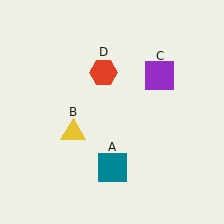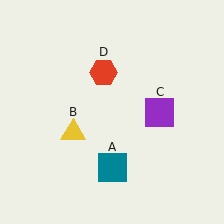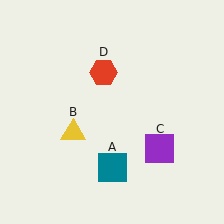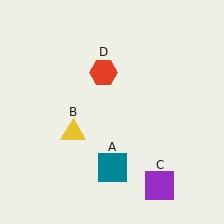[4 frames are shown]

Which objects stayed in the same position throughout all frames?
Teal square (object A) and yellow triangle (object B) and red hexagon (object D) remained stationary.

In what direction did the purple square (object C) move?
The purple square (object C) moved down.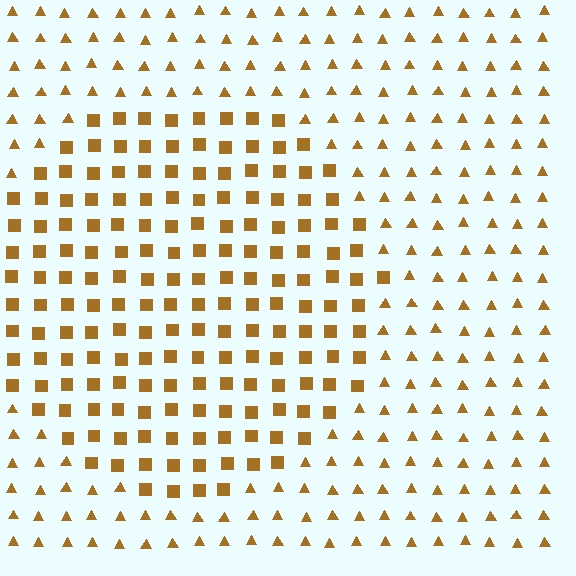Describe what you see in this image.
The image is filled with small brown elements arranged in a uniform grid. A circle-shaped region contains squares, while the surrounding area contains triangles. The boundary is defined purely by the change in element shape.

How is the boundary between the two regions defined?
The boundary is defined by a change in element shape: squares inside vs. triangles outside. All elements share the same color and spacing.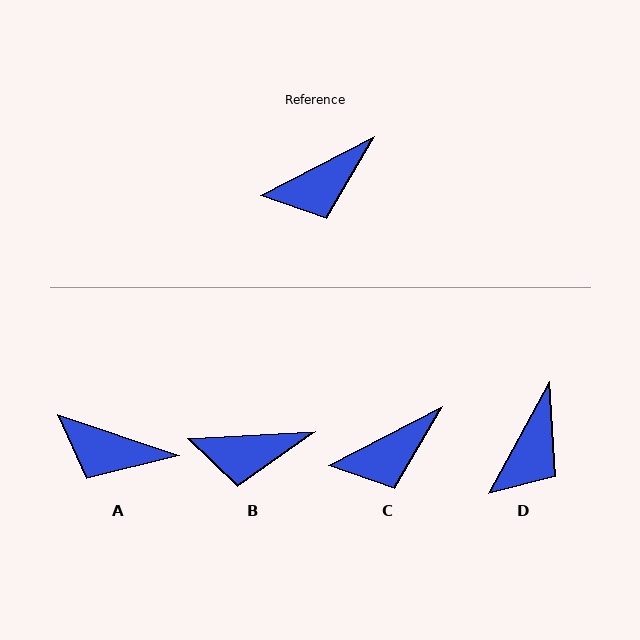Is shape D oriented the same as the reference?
No, it is off by about 34 degrees.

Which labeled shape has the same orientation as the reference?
C.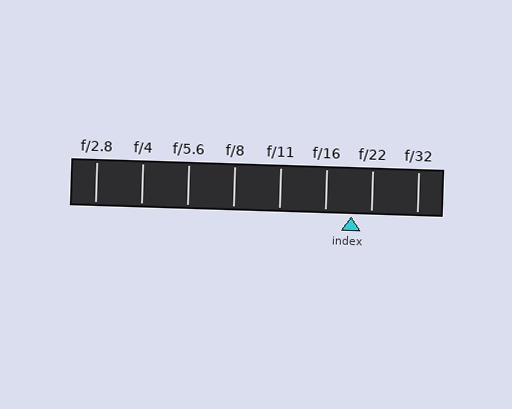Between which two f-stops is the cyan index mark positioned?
The index mark is between f/16 and f/22.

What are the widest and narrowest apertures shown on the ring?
The widest aperture shown is f/2.8 and the narrowest is f/32.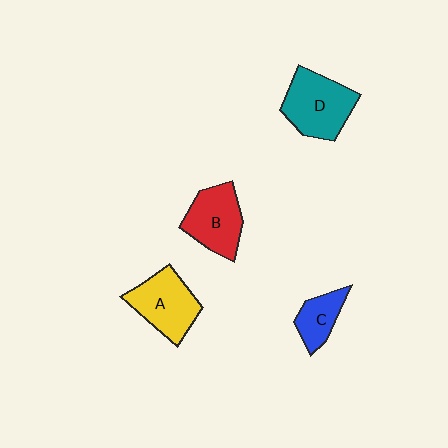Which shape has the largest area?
Shape D (teal).